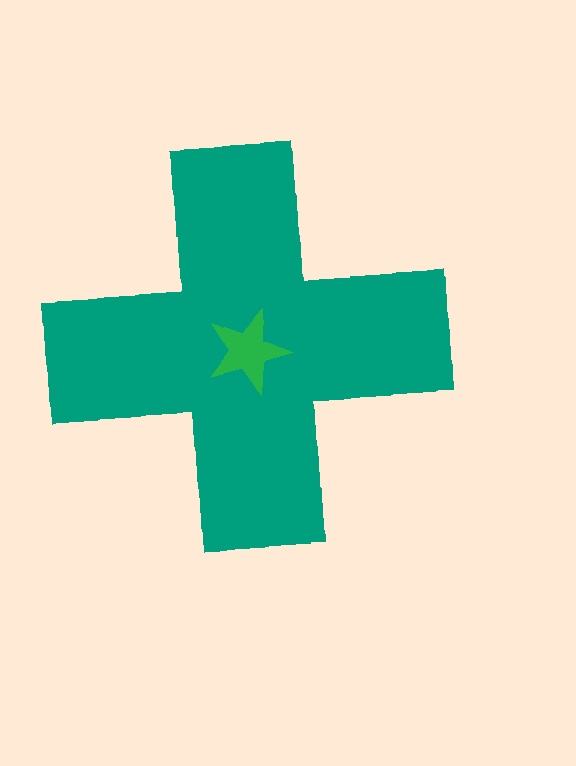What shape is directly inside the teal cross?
The green star.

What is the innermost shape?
The green star.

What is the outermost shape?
The teal cross.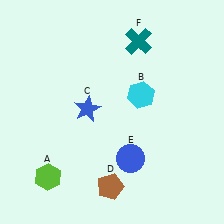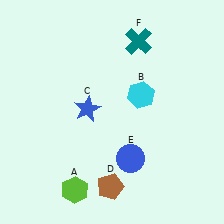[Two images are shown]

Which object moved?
The lime hexagon (A) moved right.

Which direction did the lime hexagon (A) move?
The lime hexagon (A) moved right.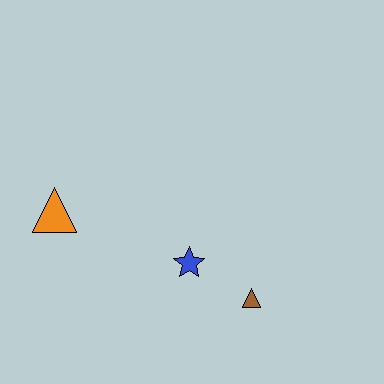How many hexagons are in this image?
There are no hexagons.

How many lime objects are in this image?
There are no lime objects.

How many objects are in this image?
There are 3 objects.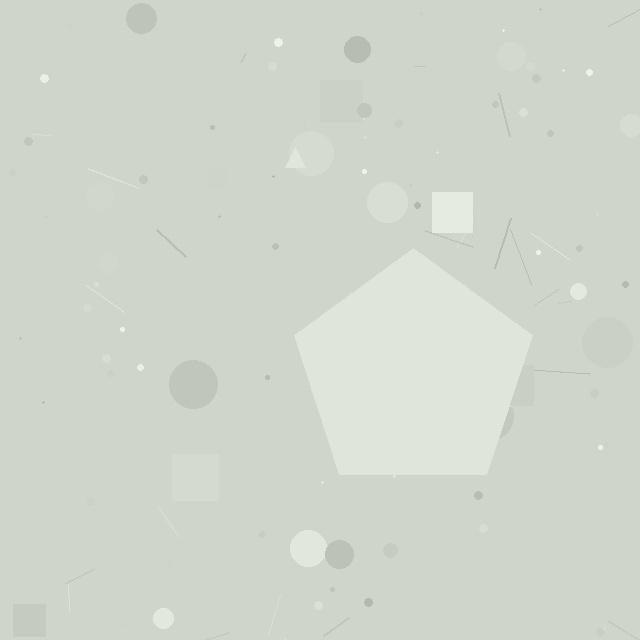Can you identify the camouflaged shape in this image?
The camouflaged shape is a pentagon.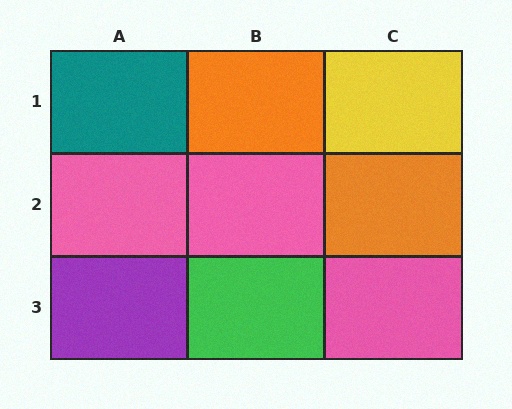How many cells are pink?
3 cells are pink.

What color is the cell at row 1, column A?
Teal.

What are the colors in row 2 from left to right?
Pink, pink, orange.